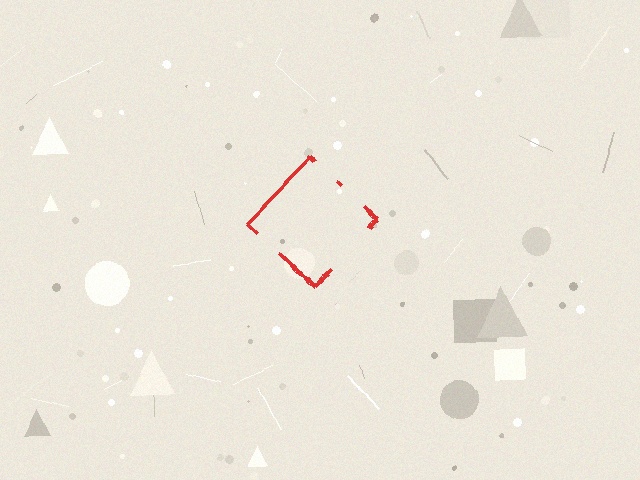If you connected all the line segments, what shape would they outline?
They would outline a diamond.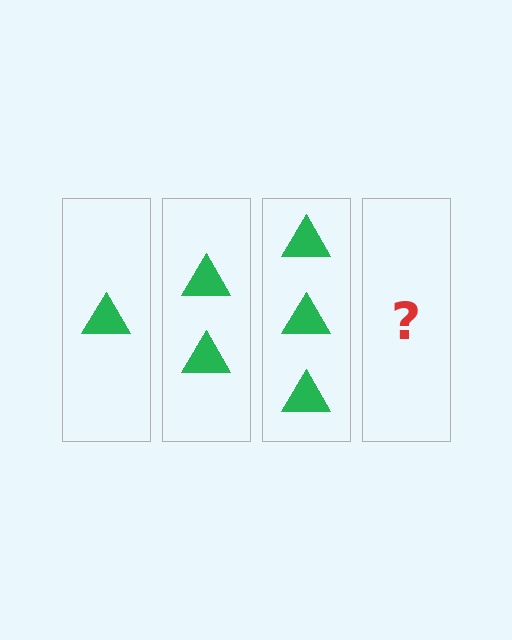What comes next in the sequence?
The next element should be 4 triangles.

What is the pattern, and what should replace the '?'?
The pattern is that each step adds one more triangle. The '?' should be 4 triangles.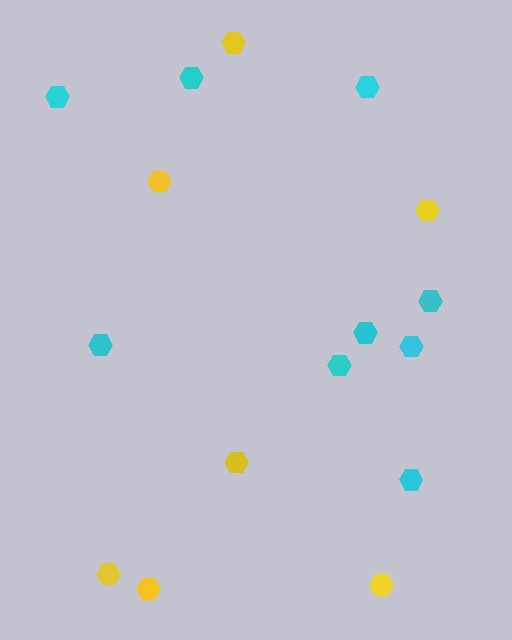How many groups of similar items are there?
There are 2 groups: one group of yellow hexagons (7) and one group of cyan hexagons (9).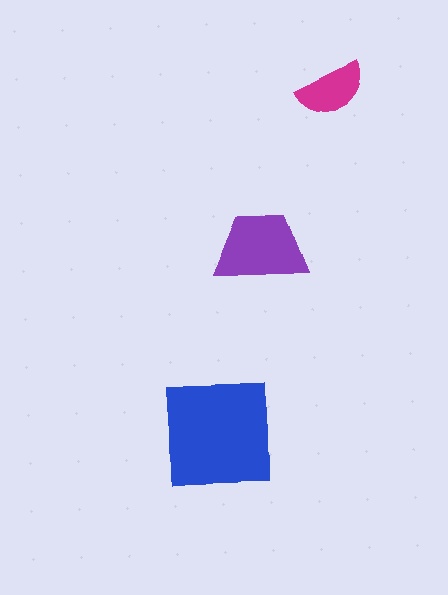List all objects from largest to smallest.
The blue square, the purple trapezoid, the magenta semicircle.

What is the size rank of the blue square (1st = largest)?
1st.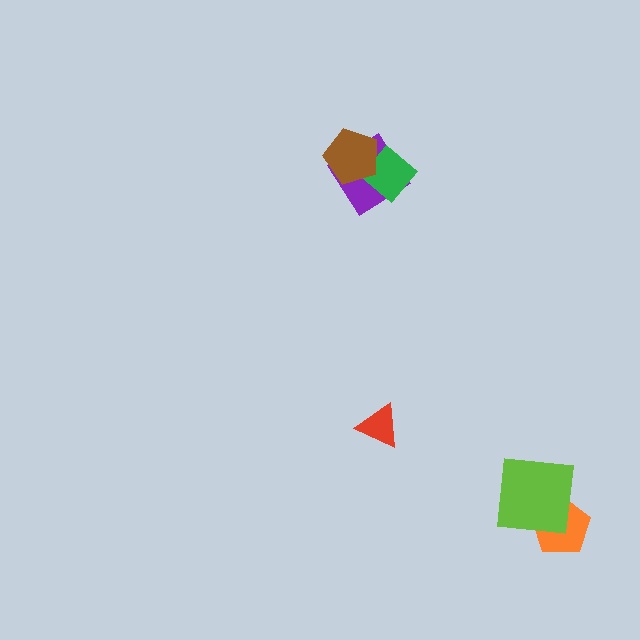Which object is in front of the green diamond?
The brown pentagon is in front of the green diamond.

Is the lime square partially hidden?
No, no other shape covers it.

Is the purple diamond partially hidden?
Yes, it is partially covered by another shape.